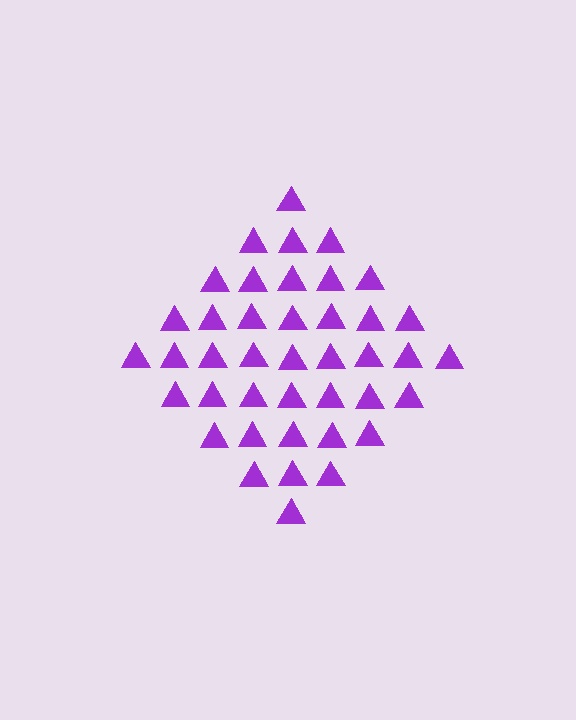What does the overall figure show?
The overall figure shows a diamond.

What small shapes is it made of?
It is made of small triangles.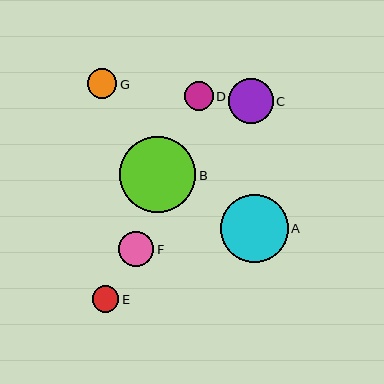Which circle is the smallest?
Circle E is the smallest with a size of approximately 27 pixels.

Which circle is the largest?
Circle B is the largest with a size of approximately 76 pixels.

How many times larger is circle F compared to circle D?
Circle F is approximately 1.2 times the size of circle D.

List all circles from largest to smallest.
From largest to smallest: B, A, C, F, G, D, E.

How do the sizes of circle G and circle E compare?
Circle G and circle E are approximately the same size.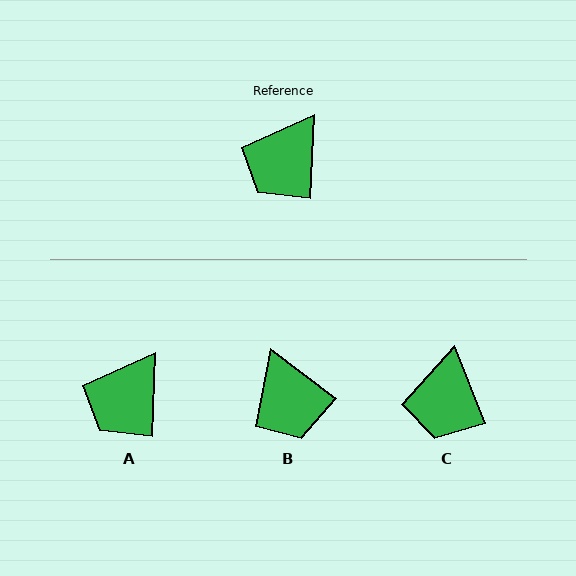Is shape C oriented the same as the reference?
No, it is off by about 24 degrees.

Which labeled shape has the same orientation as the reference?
A.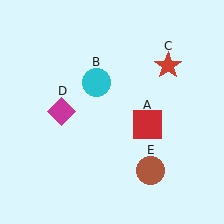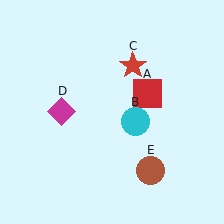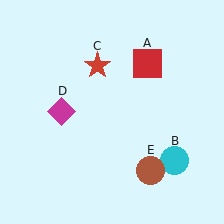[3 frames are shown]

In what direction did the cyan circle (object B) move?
The cyan circle (object B) moved down and to the right.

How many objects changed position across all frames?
3 objects changed position: red square (object A), cyan circle (object B), red star (object C).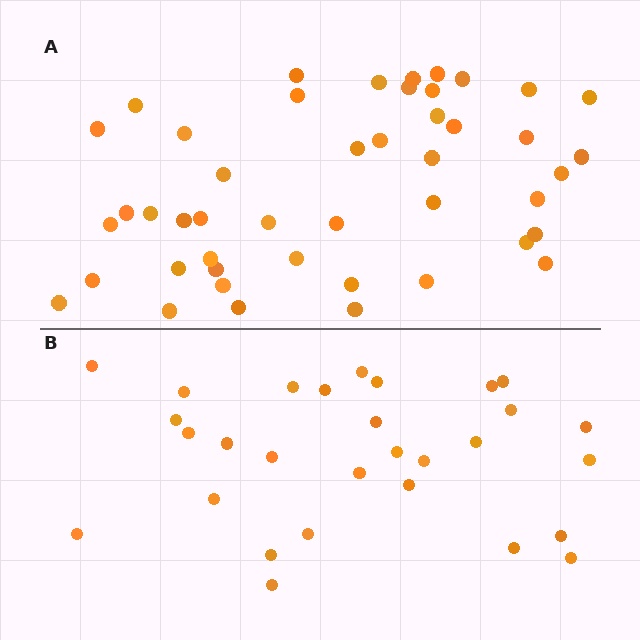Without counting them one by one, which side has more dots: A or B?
Region A (the top region) has more dots.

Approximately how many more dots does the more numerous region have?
Region A has approximately 15 more dots than region B.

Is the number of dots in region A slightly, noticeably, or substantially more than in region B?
Region A has substantially more. The ratio is roughly 1.6 to 1.